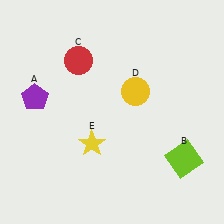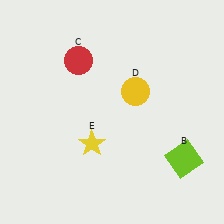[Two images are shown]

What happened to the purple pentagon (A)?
The purple pentagon (A) was removed in Image 2. It was in the top-left area of Image 1.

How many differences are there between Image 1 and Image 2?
There is 1 difference between the two images.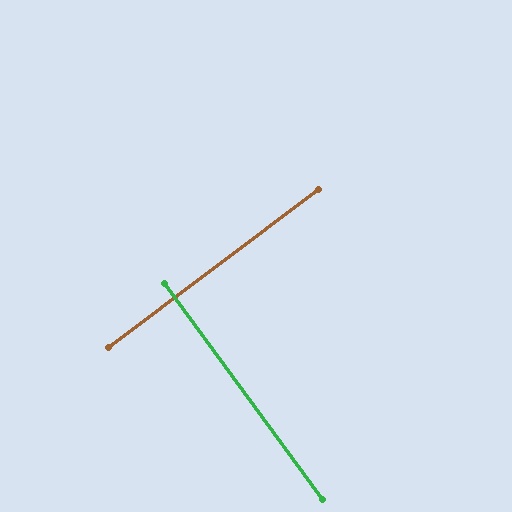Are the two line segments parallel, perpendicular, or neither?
Perpendicular — they meet at approximately 89°.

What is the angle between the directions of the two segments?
Approximately 89 degrees.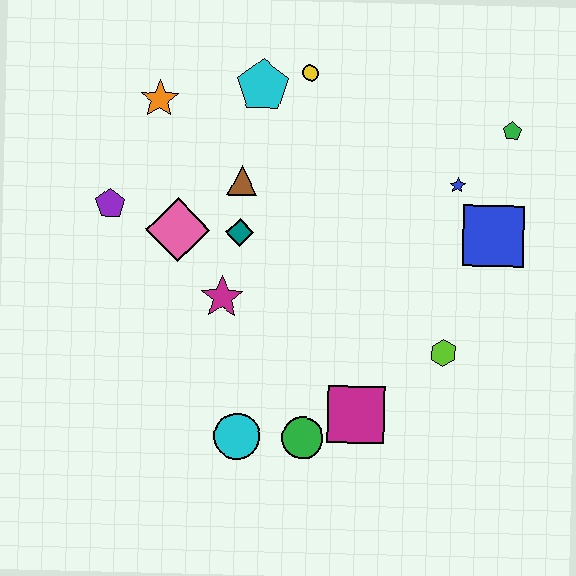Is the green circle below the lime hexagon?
Yes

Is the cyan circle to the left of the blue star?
Yes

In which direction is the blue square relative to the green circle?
The blue square is above the green circle.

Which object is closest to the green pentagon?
The blue star is closest to the green pentagon.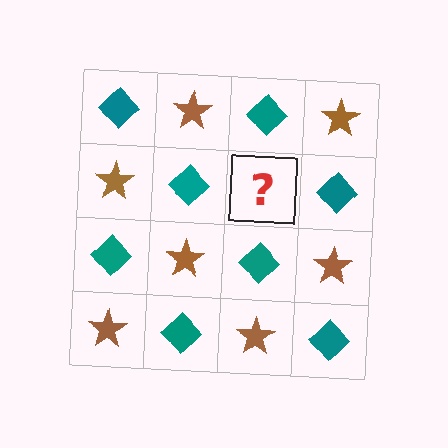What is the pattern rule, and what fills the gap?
The rule is that it alternates teal diamond and brown star in a checkerboard pattern. The gap should be filled with a brown star.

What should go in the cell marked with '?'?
The missing cell should contain a brown star.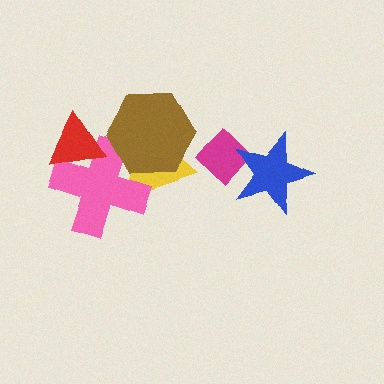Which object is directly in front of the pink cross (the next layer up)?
The brown hexagon is directly in front of the pink cross.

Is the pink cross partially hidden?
Yes, it is partially covered by another shape.